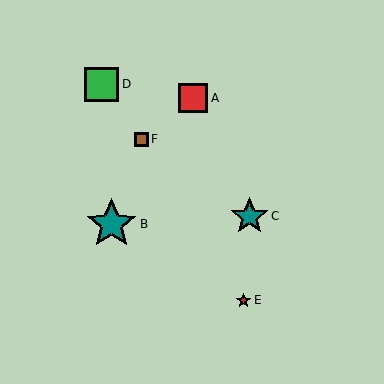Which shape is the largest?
The teal star (labeled B) is the largest.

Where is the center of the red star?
The center of the red star is at (244, 300).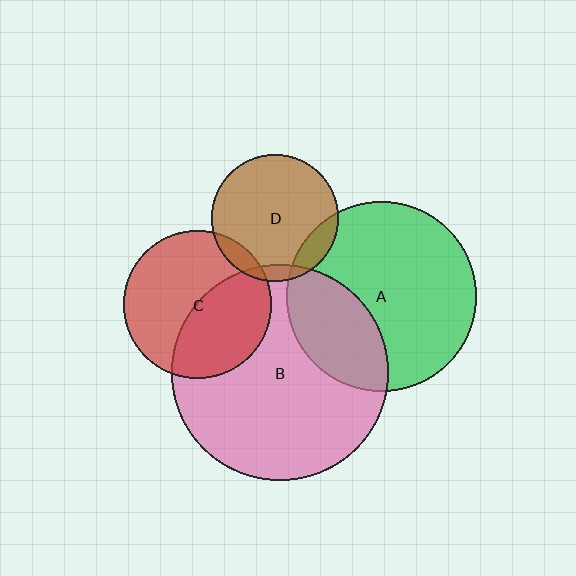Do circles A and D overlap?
Yes.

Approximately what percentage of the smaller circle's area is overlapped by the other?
Approximately 10%.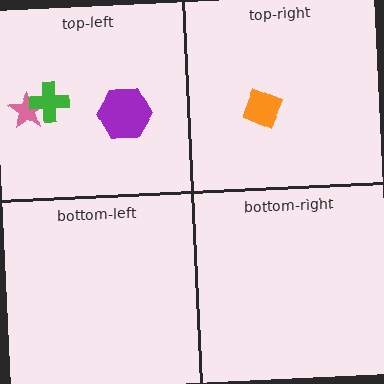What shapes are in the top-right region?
The orange diamond.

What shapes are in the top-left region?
The pink star, the green cross, the purple hexagon.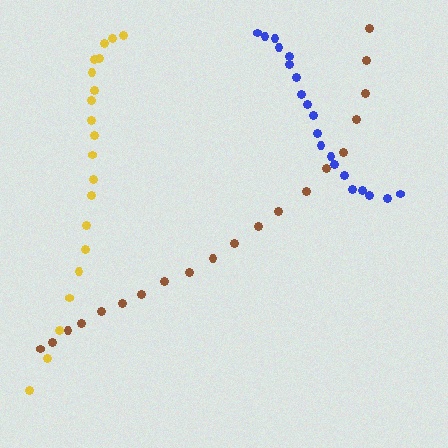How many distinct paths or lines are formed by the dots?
There are 3 distinct paths.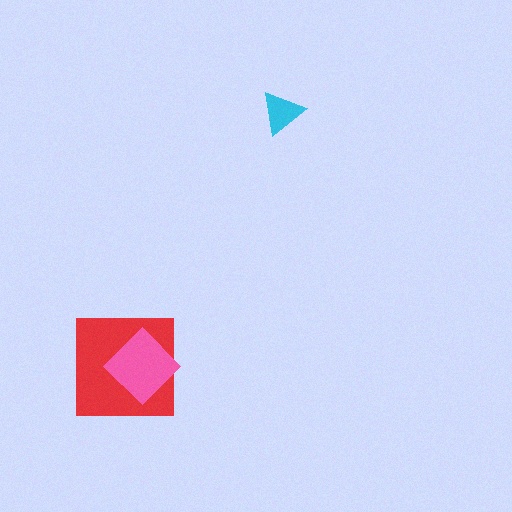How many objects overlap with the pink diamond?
1 object overlaps with the pink diamond.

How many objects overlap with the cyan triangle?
0 objects overlap with the cyan triangle.